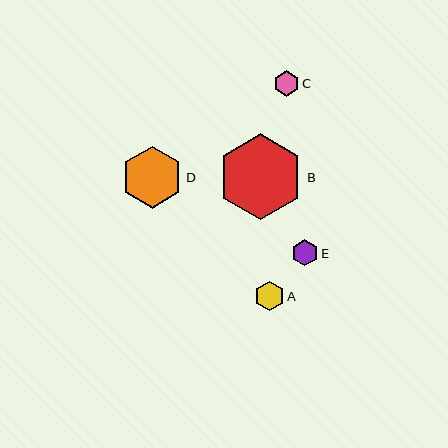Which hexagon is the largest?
Hexagon B is the largest with a size of approximately 86 pixels.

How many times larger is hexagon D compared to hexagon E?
Hexagon D is approximately 2.3 times the size of hexagon E.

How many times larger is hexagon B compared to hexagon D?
Hexagon B is approximately 1.4 times the size of hexagon D.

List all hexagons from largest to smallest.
From largest to smallest: B, D, A, E, C.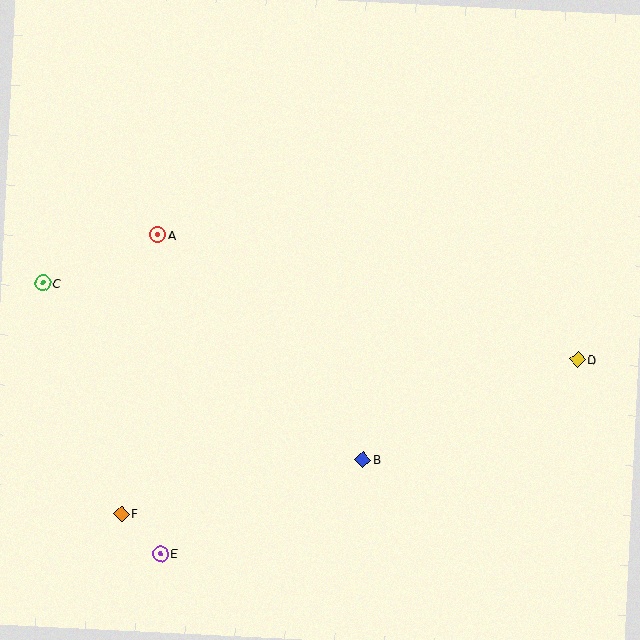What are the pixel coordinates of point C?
Point C is at (43, 283).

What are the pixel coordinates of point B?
Point B is at (363, 460).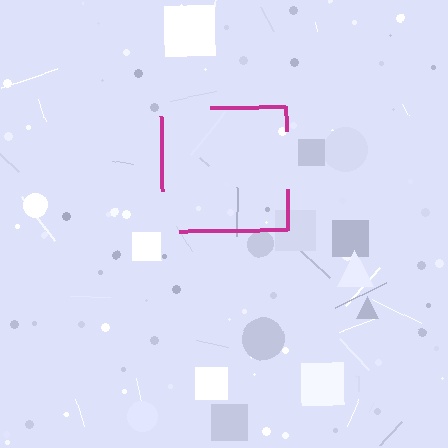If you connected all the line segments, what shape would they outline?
They would outline a square.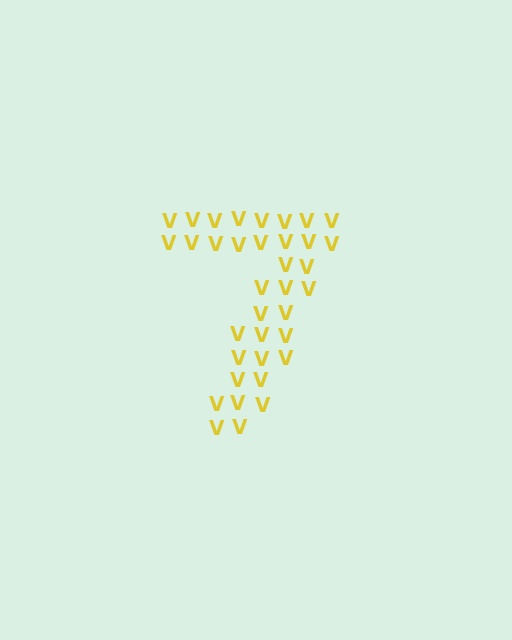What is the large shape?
The large shape is the digit 7.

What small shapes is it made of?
It is made of small letter V's.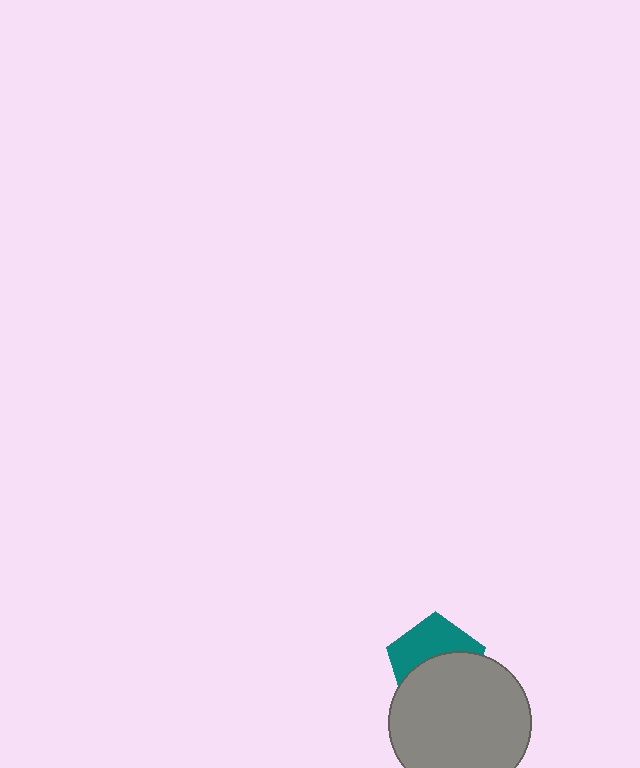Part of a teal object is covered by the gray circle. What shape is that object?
It is a pentagon.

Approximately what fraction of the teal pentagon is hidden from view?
Roughly 54% of the teal pentagon is hidden behind the gray circle.